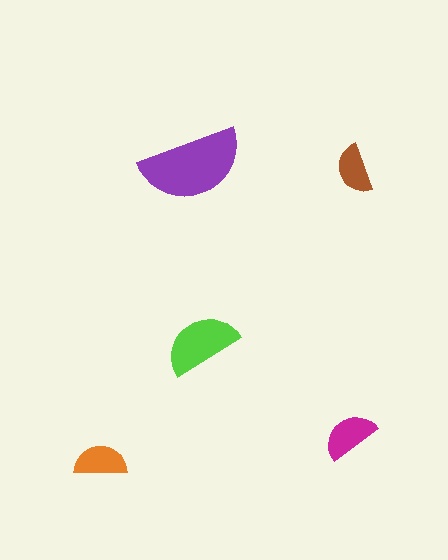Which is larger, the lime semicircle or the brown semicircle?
The lime one.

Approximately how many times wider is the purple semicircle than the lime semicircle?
About 1.5 times wider.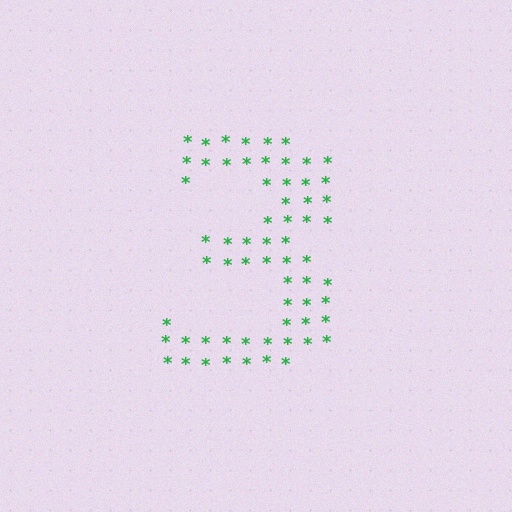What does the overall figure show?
The overall figure shows the digit 3.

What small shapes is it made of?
It is made of small asterisks.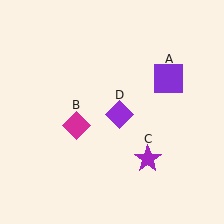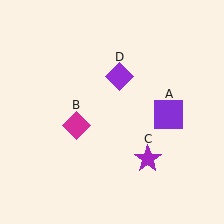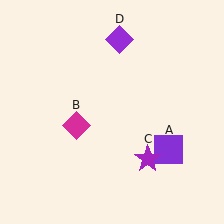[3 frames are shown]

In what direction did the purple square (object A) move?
The purple square (object A) moved down.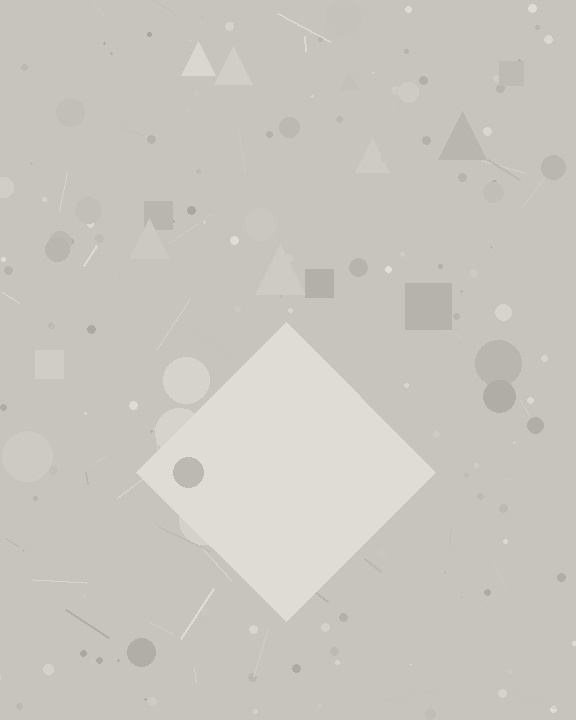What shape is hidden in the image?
A diamond is hidden in the image.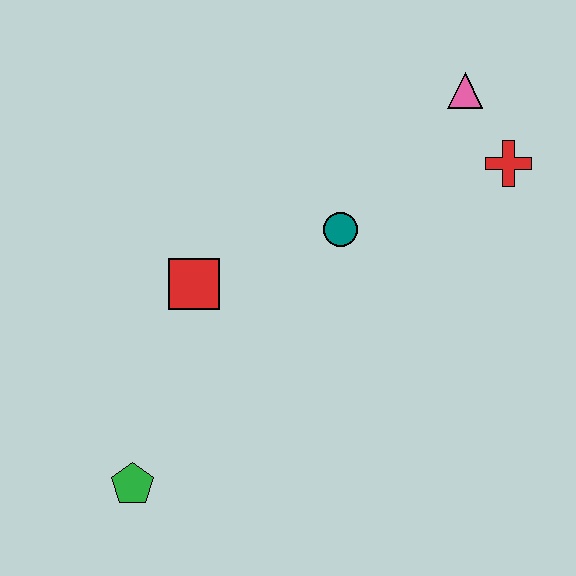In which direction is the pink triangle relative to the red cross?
The pink triangle is above the red cross.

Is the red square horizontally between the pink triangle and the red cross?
No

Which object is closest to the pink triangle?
The red cross is closest to the pink triangle.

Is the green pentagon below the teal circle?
Yes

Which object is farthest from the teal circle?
The green pentagon is farthest from the teal circle.